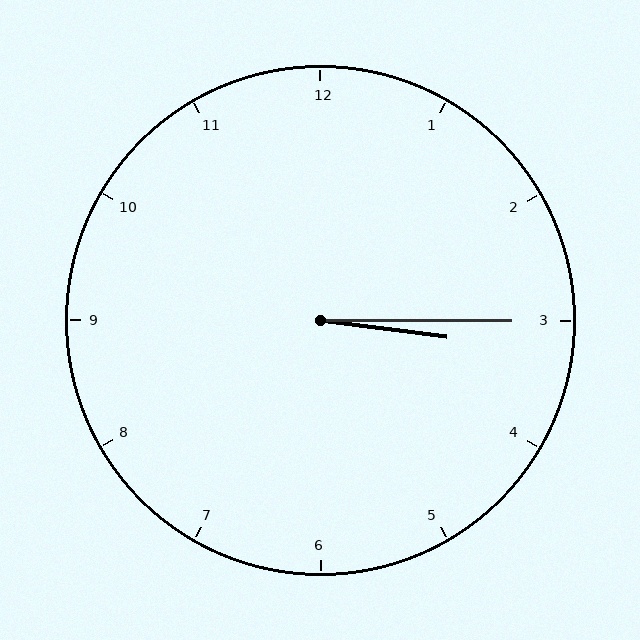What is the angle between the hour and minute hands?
Approximately 8 degrees.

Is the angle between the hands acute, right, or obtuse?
It is acute.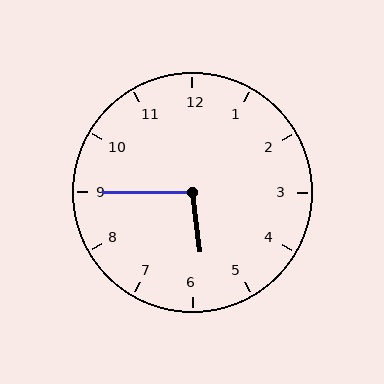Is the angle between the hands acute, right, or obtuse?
It is obtuse.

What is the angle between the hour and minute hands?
Approximately 98 degrees.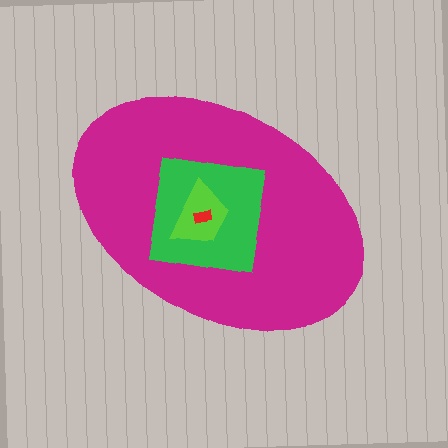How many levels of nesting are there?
4.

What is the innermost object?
The red rectangle.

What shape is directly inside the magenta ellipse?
The green square.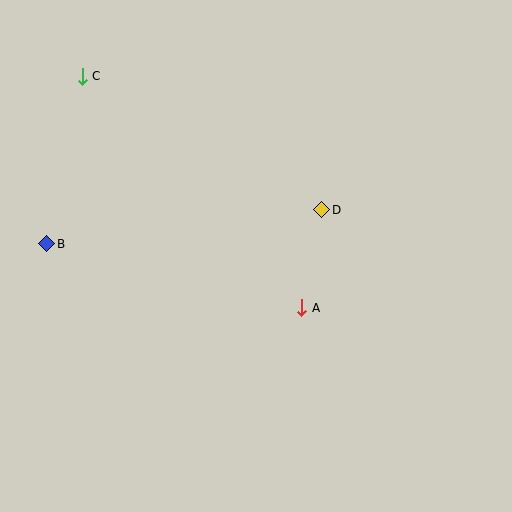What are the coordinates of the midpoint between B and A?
The midpoint between B and A is at (174, 276).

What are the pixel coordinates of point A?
Point A is at (302, 308).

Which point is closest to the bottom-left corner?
Point B is closest to the bottom-left corner.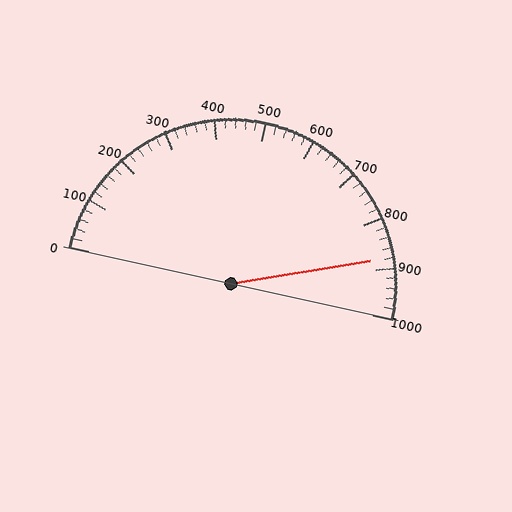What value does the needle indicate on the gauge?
The needle indicates approximately 880.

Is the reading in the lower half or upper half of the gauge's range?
The reading is in the upper half of the range (0 to 1000).